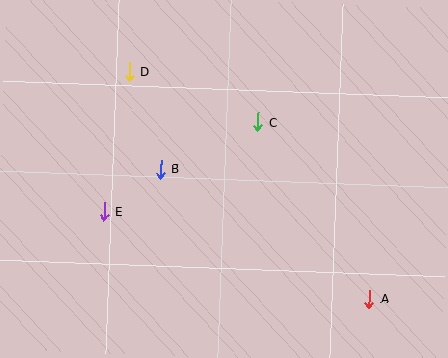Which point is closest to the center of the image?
Point B at (160, 169) is closest to the center.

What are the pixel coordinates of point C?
Point C is at (258, 122).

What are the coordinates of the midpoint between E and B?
The midpoint between E and B is at (132, 190).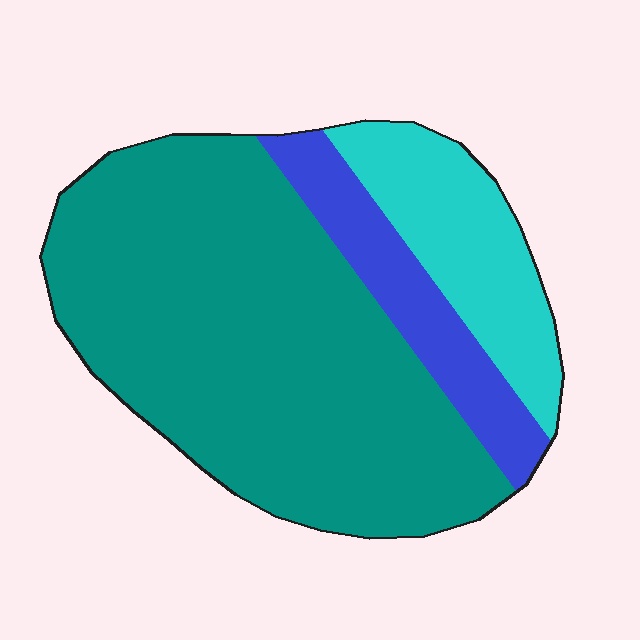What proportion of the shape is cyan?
Cyan covers 18% of the shape.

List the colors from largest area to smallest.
From largest to smallest: teal, cyan, blue.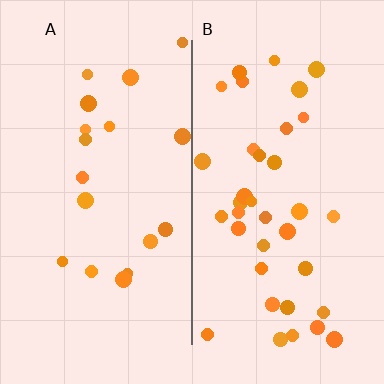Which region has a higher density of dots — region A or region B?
B (the right).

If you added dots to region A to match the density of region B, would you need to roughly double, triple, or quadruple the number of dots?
Approximately double.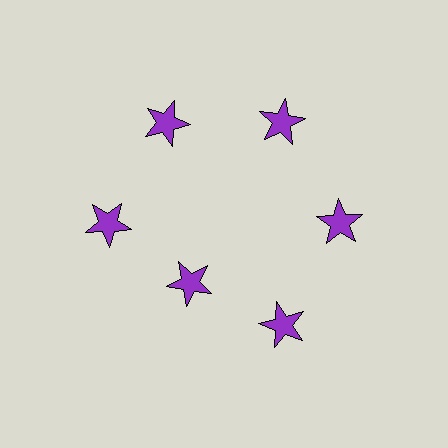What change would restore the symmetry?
The symmetry would be restored by moving it outward, back onto the ring so that all 6 stars sit at equal angles and equal distance from the center.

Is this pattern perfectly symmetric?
No. The 6 purple stars are arranged in a ring, but one element near the 7 o'clock position is pulled inward toward the center, breaking the 6-fold rotational symmetry.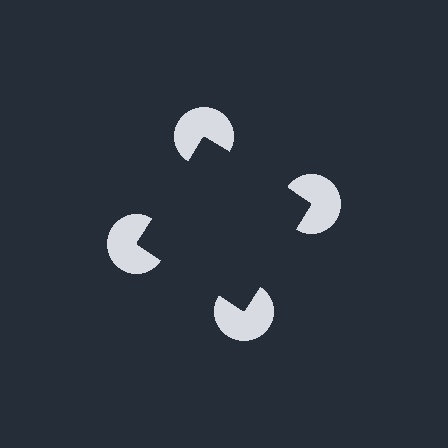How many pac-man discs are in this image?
There are 4 — one at each vertex of the illusory square.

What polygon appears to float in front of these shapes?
An illusory square — its edges are inferred from the aligned wedge cuts in the pac-man discs, not physically drawn.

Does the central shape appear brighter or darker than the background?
It typically appears slightly darker than the background, even though no actual brightness change is drawn.